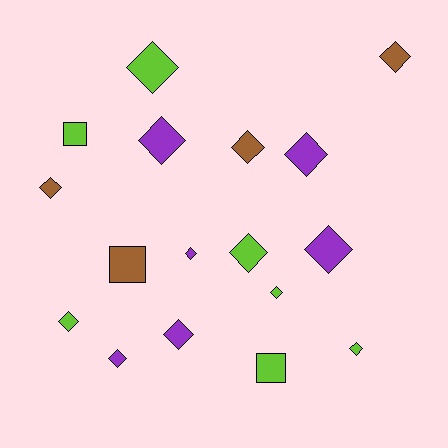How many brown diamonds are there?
There are 3 brown diamonds.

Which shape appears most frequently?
Diamond, with 14 objects.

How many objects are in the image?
There are 17 objects.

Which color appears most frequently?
Lime, with 7 objects.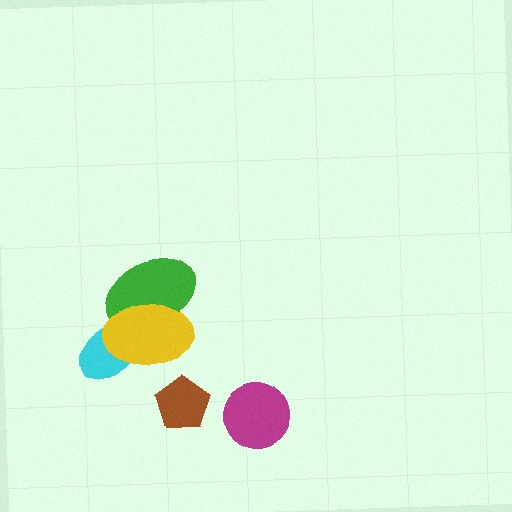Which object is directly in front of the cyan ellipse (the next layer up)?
The green ellipse is directly in front of the cyan ellipse.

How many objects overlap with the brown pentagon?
0 objects overlap with the brown pentagon.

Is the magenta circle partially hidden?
No, no other shape covers it.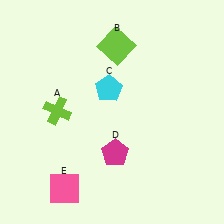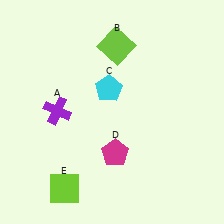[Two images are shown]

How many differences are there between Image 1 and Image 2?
There are 2 differences between the two images.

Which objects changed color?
A changed from lime to purple. E changed from pink to lime.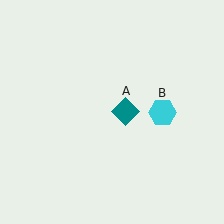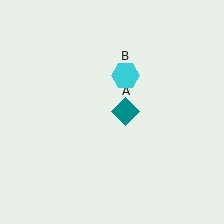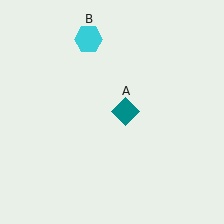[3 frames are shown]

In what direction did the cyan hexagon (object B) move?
The cyan hexagon (object B) moved up and to the left.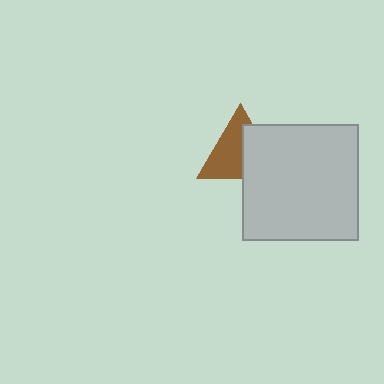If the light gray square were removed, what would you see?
You would see the complete brown triangle.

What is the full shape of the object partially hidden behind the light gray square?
The partially hidden object is a brown triangle.